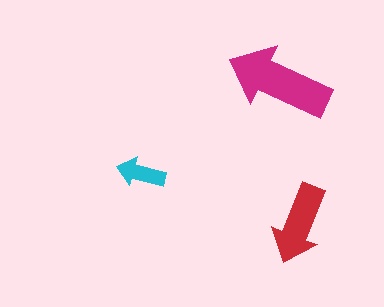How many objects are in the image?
There are 3 objects in the image.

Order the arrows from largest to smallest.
the magenta one, the red one, the cyan one.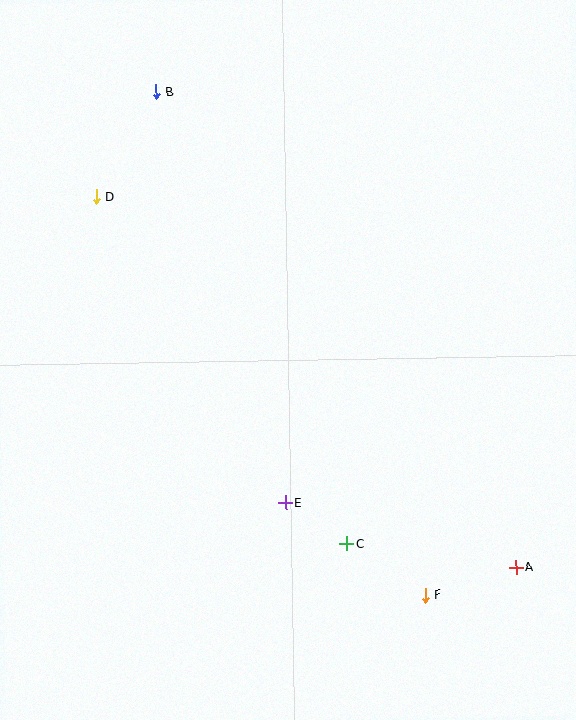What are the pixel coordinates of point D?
Point D is at (96, 197).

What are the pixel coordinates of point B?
Point B is at (156, 92).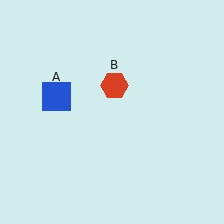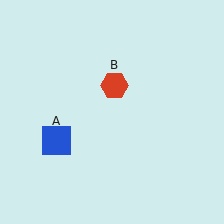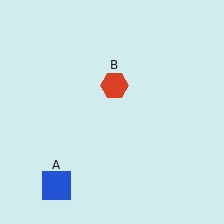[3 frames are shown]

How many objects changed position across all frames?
1 object changed position: blue square (object A).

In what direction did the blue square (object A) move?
The blue square (object A) moved down.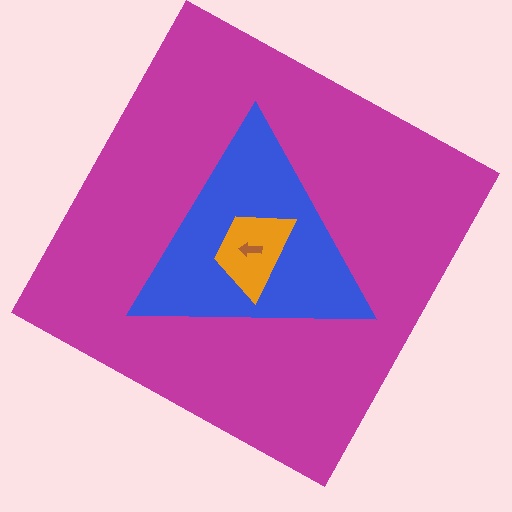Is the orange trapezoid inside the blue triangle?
Yes.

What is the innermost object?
The brown arrow.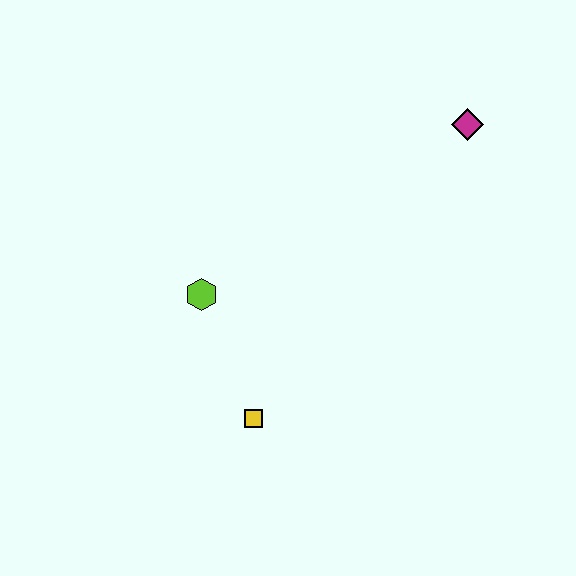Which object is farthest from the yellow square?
The magenta diamond is farthest from the yellow square.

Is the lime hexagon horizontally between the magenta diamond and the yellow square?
No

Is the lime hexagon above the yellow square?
Yes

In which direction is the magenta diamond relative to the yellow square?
The magenta diamond is above the yellow square.